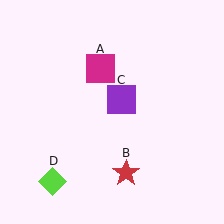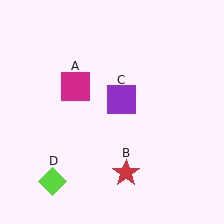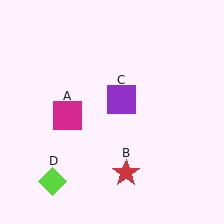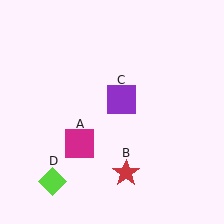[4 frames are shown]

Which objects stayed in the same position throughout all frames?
Red star (object B) and purple square (object C) and lime diamond (object D) remained stationary.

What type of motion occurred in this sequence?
The magenta square (object A) rotated counterclockwise around the center of the scene.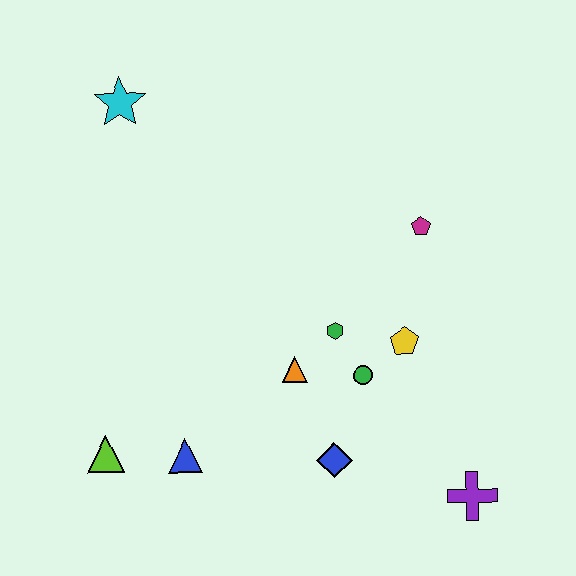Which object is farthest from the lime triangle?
The magenta pentagon is farthest from the lime triangle.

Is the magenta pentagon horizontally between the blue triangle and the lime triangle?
No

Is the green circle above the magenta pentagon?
No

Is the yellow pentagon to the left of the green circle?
No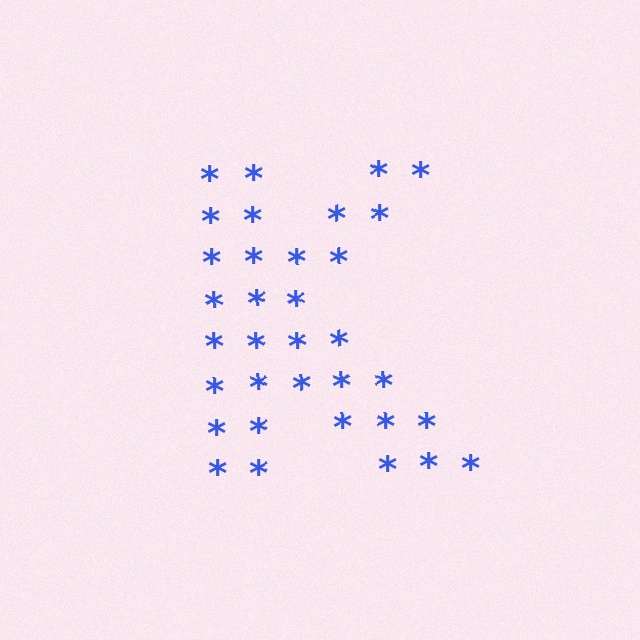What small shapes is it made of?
It is made of small asterisks.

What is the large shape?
The large shape is the letter K.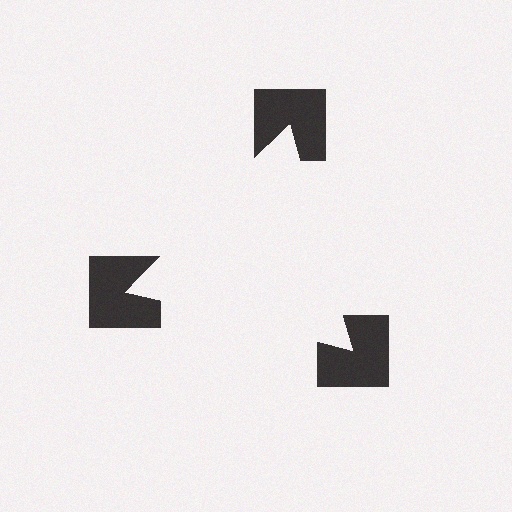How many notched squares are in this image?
There are 3 — one at each vertex of the illusory triangle.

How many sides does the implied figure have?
3 sides.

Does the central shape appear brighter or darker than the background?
It typically appears slightly brighter than the background, even though no actual brightness change is drawn.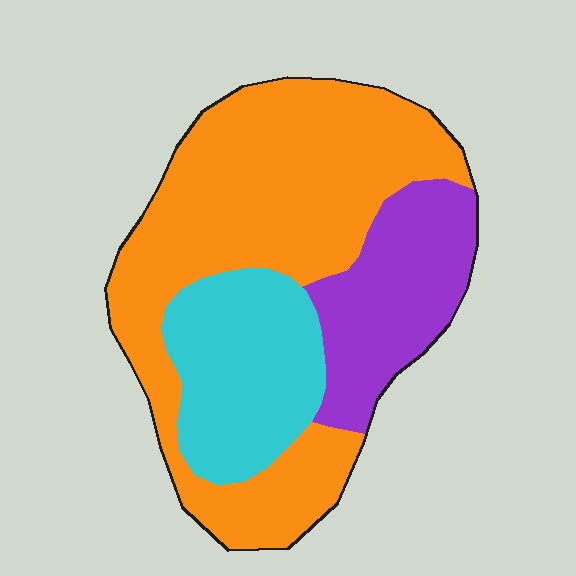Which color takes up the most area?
Orange, at roughly 55%.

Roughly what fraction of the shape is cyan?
Cyan takes up less than a quarter of the shape.